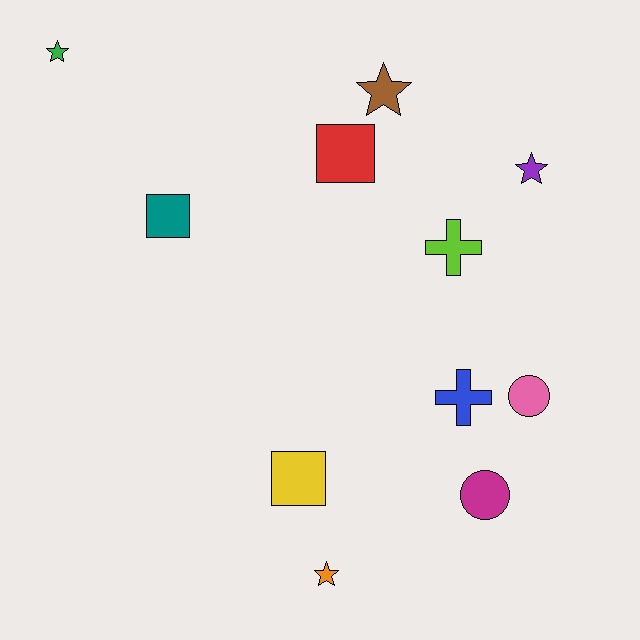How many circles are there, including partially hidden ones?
There are 2 circles.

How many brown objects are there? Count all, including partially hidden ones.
There is 1 brown object.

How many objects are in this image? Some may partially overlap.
There are 11 objects.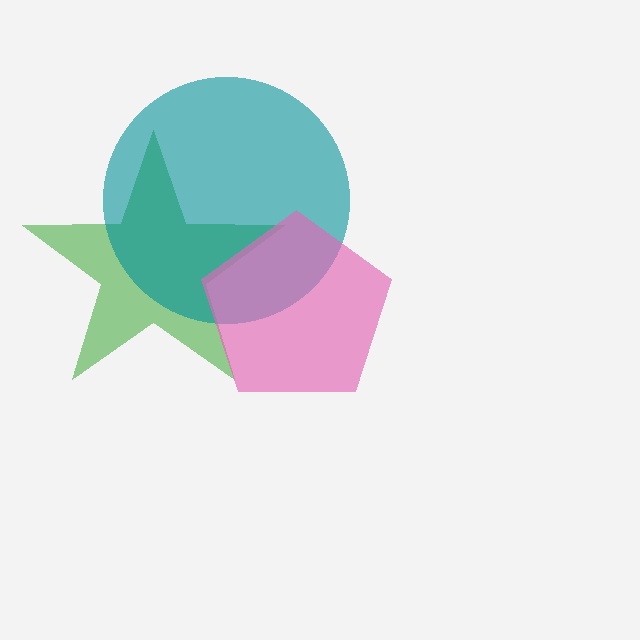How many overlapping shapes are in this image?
There are 3 overlapping shapes in the image.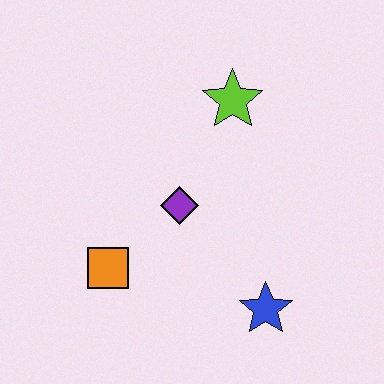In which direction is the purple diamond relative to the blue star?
The purple diamond is above the blue star.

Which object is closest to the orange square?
The purple diamond is closest to the orange square.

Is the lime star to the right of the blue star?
No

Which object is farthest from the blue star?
The lime star is farthest from the blue star.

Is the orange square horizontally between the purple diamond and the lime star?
No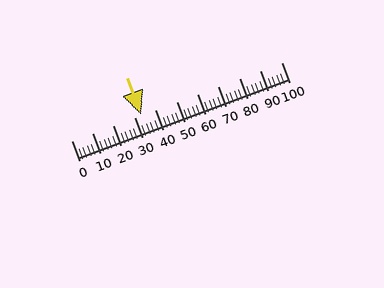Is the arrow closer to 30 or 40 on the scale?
The arrow is closer to 30.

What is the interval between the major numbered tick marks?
The major tick marks are spaced 10 units apart.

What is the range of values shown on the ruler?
The ruler shows values from 0 to 100.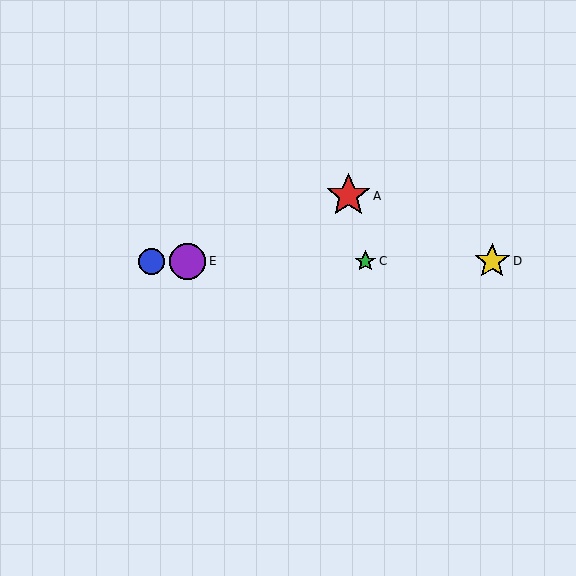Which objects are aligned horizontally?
Objects B, C, D, E are aligned horizontally.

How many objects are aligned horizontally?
4 objects (B, C, D, E) are aligned horizontally.